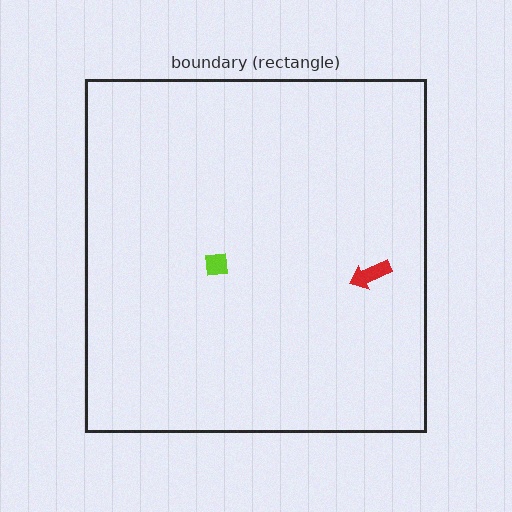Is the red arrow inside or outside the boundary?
Inside.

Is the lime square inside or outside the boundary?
Inside.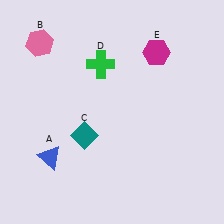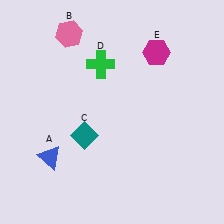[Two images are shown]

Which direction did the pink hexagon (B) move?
The pink hexagon (B) moved right.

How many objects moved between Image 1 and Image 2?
1 object moved between the two images.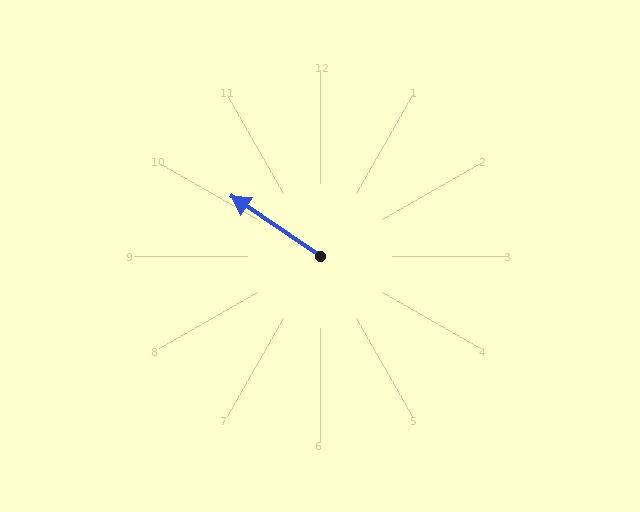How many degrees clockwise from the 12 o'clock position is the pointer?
Approximately 304 degrees.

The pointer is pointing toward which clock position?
Roughly 10 o'clock.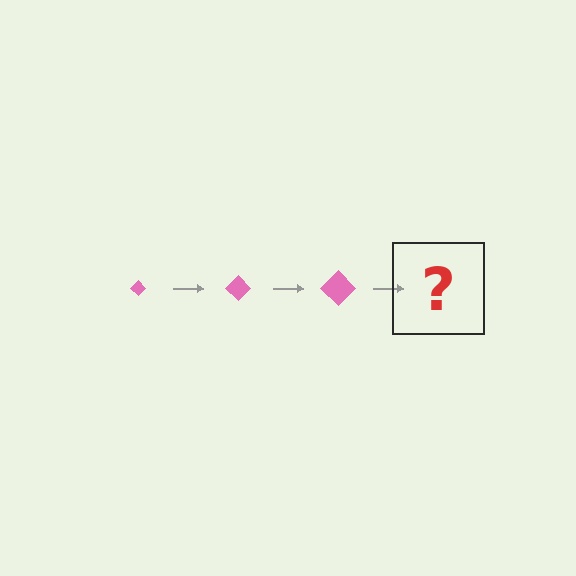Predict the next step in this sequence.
The next step is a pink diamond, larger than the previous one.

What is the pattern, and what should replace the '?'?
The pattern is that the diamond gets progressively larger each step. The '?' should be a pink diamond, larger than the previous one.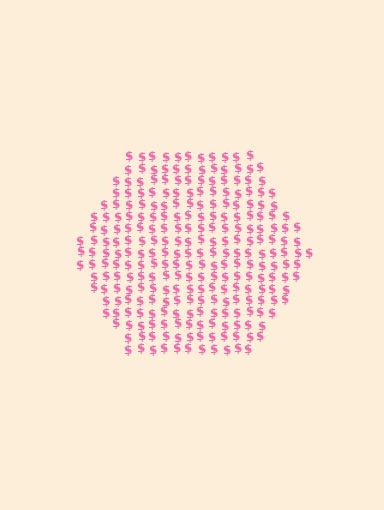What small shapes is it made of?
It is made of small dollar signs.